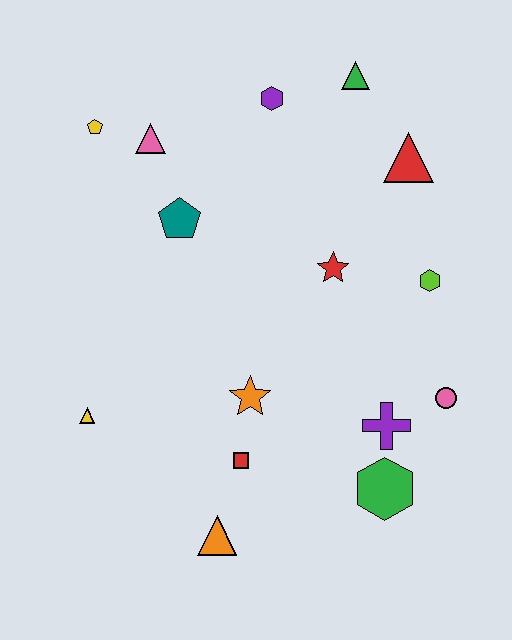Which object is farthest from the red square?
The green triangle is farthest from the red square.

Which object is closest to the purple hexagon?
The green triangle is closest to the purple hexagon.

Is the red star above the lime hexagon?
Yes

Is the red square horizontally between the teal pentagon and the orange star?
Yes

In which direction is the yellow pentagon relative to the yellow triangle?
The yellow pentagon is above the yellow triangle.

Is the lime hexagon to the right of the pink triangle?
Yes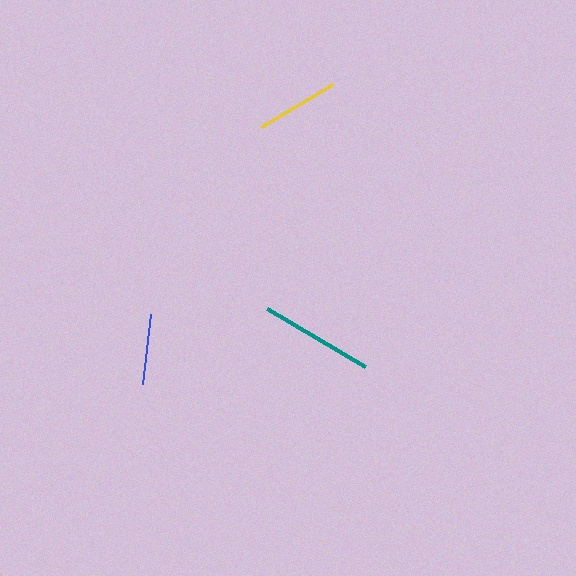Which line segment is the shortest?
The blue line is the shortest at approximately 71 pixels.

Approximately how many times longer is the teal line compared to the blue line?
The teal line is approximately 1.6 times the length of the blue line.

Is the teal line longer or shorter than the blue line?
The teal line is longer than the blue line.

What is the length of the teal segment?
The teal segment is approximately 114 pixels long.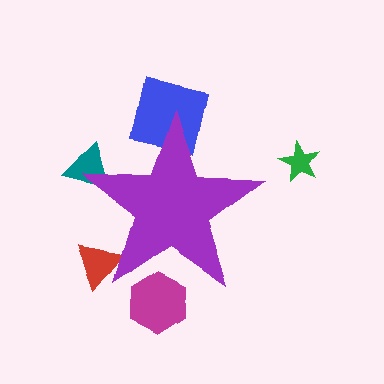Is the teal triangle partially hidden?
Yes, the teal triangle is partially hidden behind the purple star.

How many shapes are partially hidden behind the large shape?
4 shapes are partially hidden.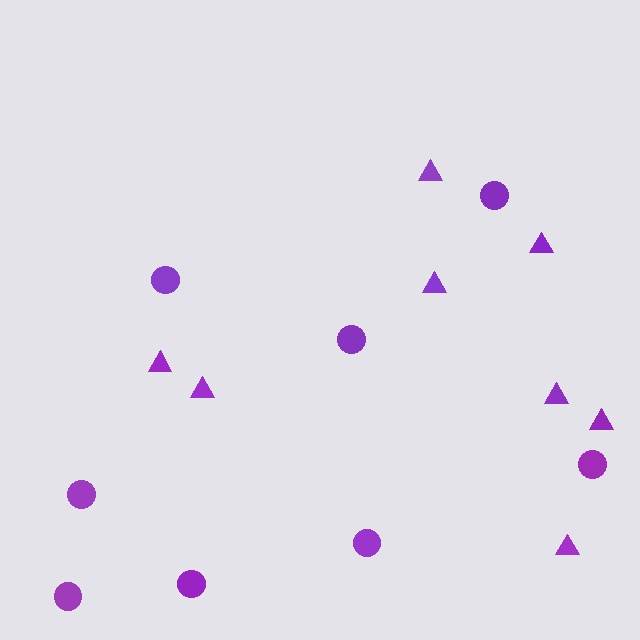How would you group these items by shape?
There are 2 groups: one group of circles (8) and one group of triangles (8).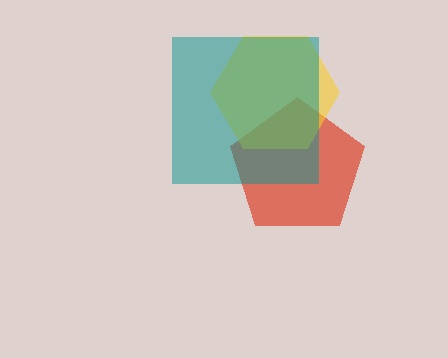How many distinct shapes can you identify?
There are 3 distinct shapes: a red pentagon, a yellow hexagon, a teal square.